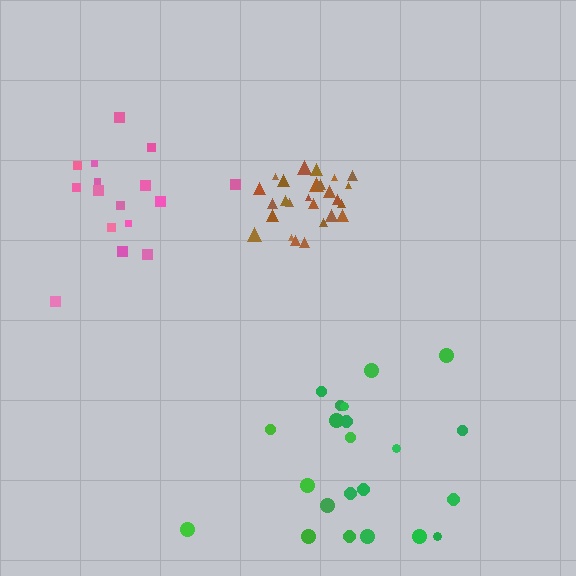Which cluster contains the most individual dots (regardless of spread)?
Brown (26).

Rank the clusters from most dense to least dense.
brown, pink, green.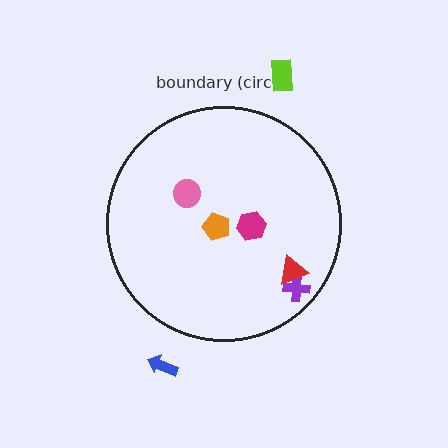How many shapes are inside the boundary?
5 inside, 2 outside.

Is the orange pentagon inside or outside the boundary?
Inside.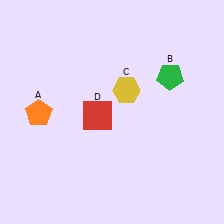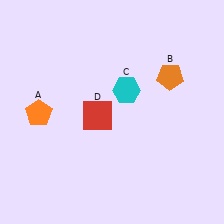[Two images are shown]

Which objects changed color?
B changed from green to orange. C changed from yellow to cyan.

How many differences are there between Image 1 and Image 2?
There are 2 differences between the two images.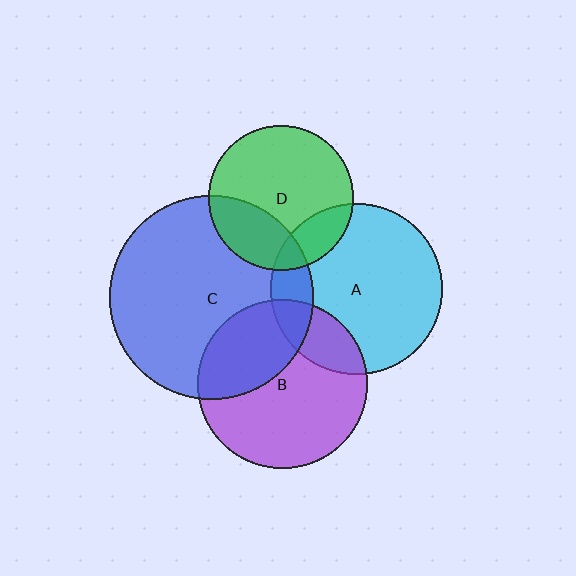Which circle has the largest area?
Circle C (blue).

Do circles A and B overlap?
Yes.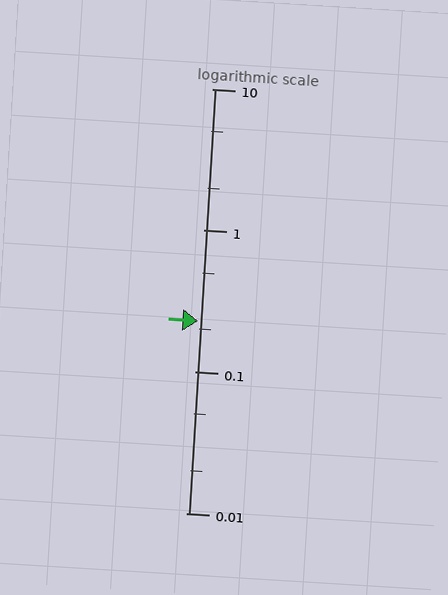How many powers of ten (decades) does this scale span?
The scale spans 3 decades, from 0.01 to 10.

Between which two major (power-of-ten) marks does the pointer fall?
The pointer is between 0.1 and 1.